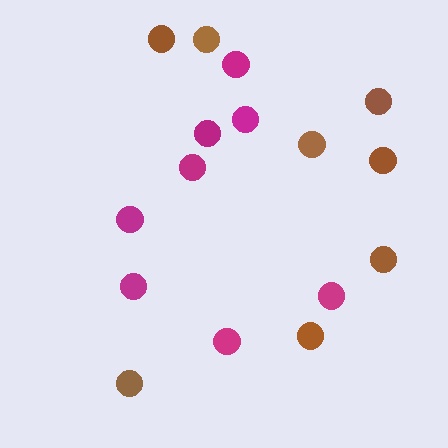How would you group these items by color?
There are 2 groups: one group of magenta circles (8) and one group of brown circles (8).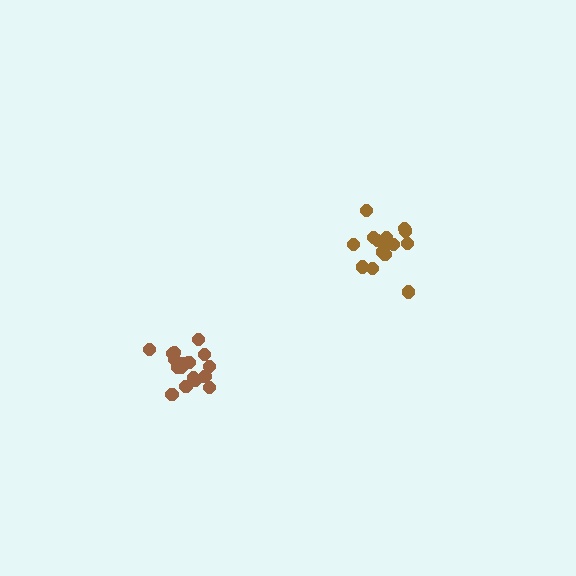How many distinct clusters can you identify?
There are 2 distinct clusters.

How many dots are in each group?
Group 1: 16 dots, Group 2: 17 dots (33 total).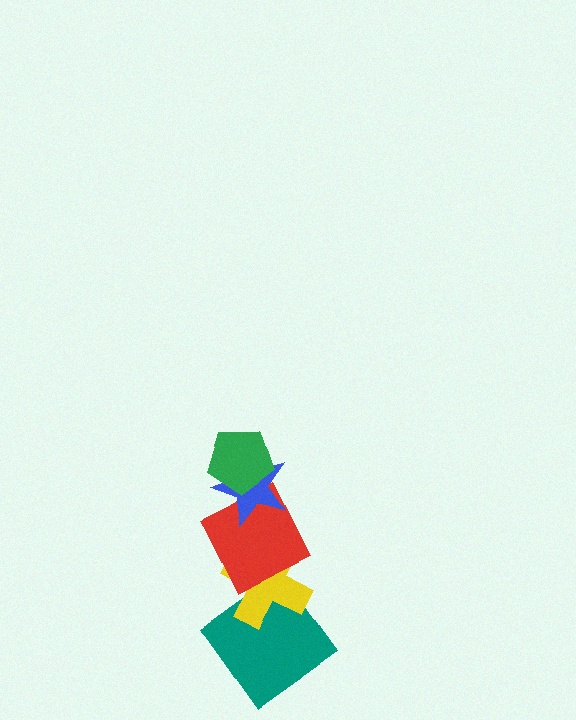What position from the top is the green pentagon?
The green pentagon is 1st from the top.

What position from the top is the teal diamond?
The teal diamond is 5th from the top.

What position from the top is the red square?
The red square is 3rd from the top.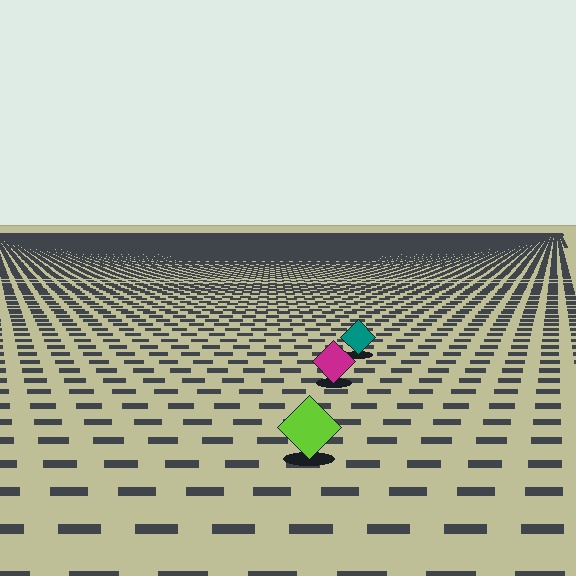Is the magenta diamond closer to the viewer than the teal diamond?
Yes. The magenta diamond is closer — you can tell from the texture gradient: the ground texture is coarser near it.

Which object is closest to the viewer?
The lime diamond is closest. The texture marks near it are larger and more spread out.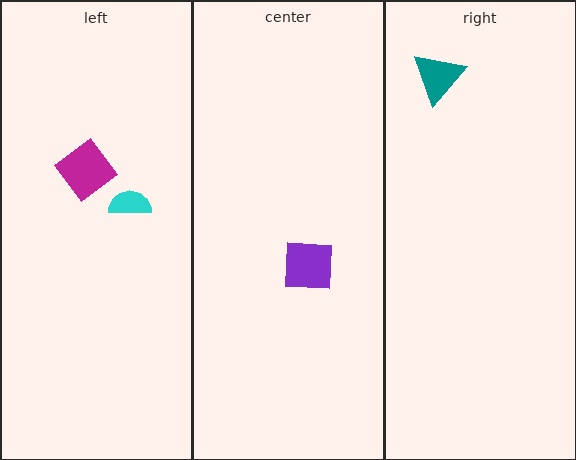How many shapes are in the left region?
2.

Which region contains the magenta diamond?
The left region.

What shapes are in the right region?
The teal triangle.